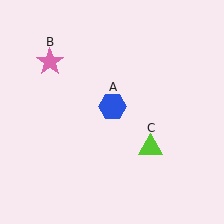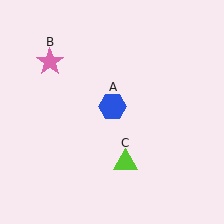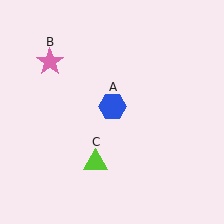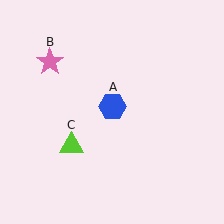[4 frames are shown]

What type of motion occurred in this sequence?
The lime triangle (object C) rotated clockwise around the center of the scene.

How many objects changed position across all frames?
1 object changed position: lime triangle (object C).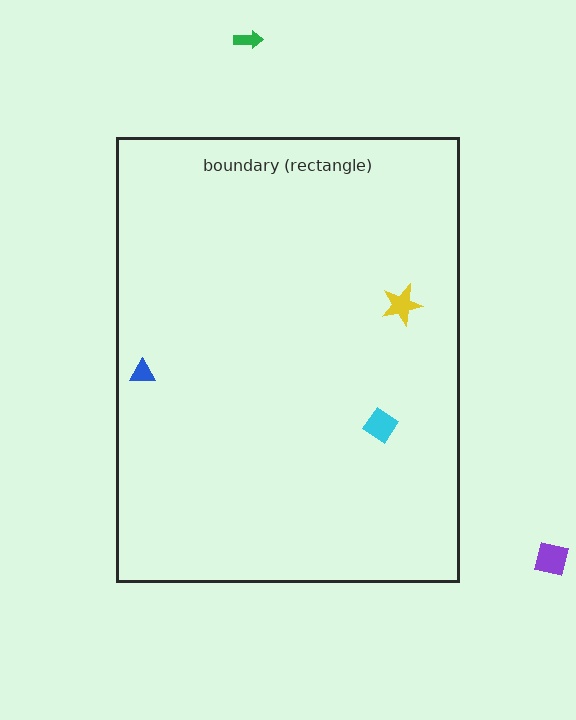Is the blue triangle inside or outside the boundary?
Inside.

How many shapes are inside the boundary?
3 inside, 2 outside.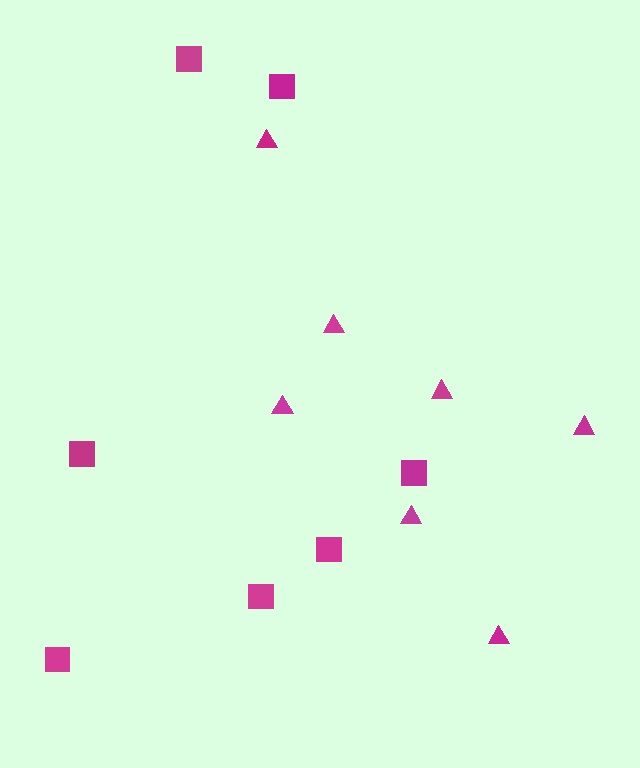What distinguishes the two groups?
There are 2 groups: one group of triangles (7) and one group of squares (7).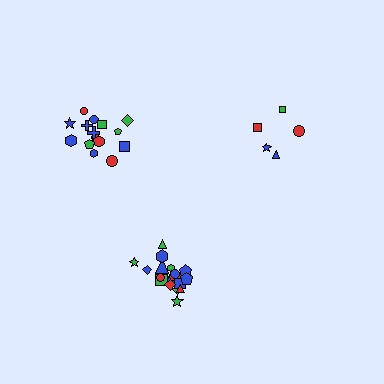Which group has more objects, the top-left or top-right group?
The top-left group.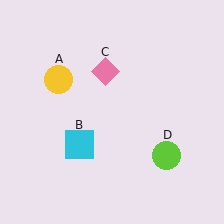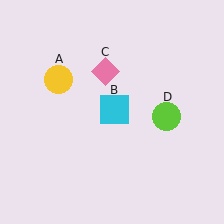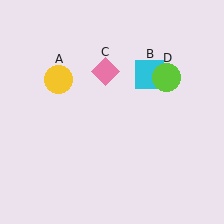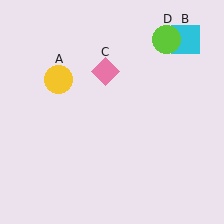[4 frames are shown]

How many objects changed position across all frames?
2 objects changed position: cyan square (object B), lime circle (object D).